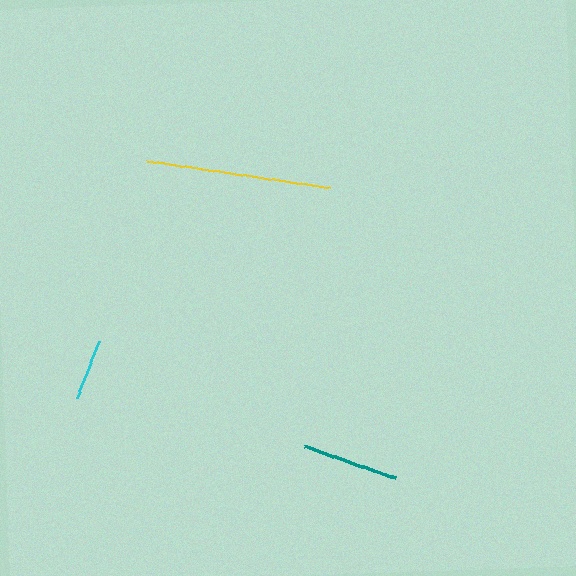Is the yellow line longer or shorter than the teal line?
The yellow line is longer than the teal line.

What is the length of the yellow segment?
The yellow segment is approximately 185 pixels long.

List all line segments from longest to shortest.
From longest to shortest: yellow, teal, cyan.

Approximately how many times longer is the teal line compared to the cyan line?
The teal line is approximately 1.6 times the length of the cyan line.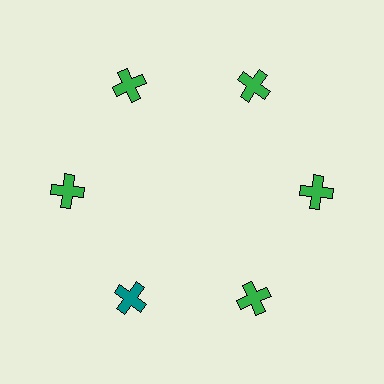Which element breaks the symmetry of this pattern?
The teal cross at roughly the 7 o'clock position breaks the symmetry. All other shapes are green crosses.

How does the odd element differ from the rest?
It has a different color: teal instead of green.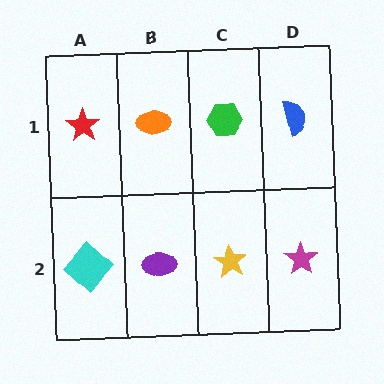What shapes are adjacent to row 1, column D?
A magenta star (row 2, column D), a green hexagon (row 1, column C).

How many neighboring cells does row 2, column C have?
3.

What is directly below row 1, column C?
A yellow star.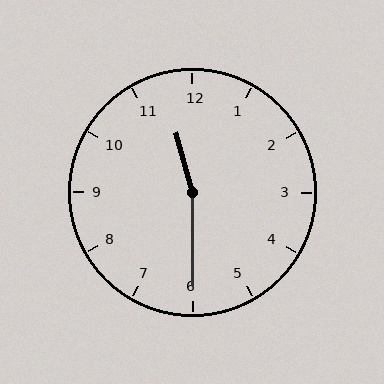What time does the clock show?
11:30.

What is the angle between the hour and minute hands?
Approximately 165 degrees.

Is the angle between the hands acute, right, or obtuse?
It is obtuse.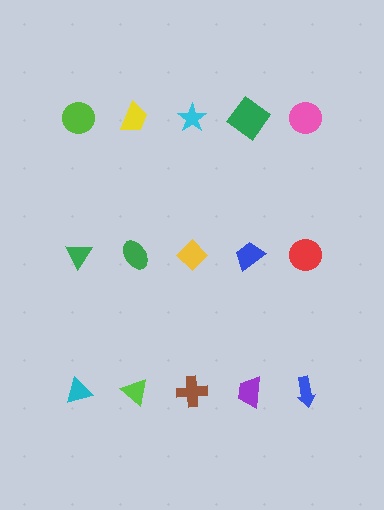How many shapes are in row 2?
5 shapes.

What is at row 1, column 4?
A green diamond.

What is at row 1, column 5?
A pink circle.